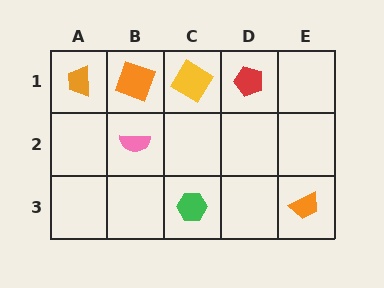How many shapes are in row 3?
2 shapes.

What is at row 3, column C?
A green hexagon.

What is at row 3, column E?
An orange trapezoid.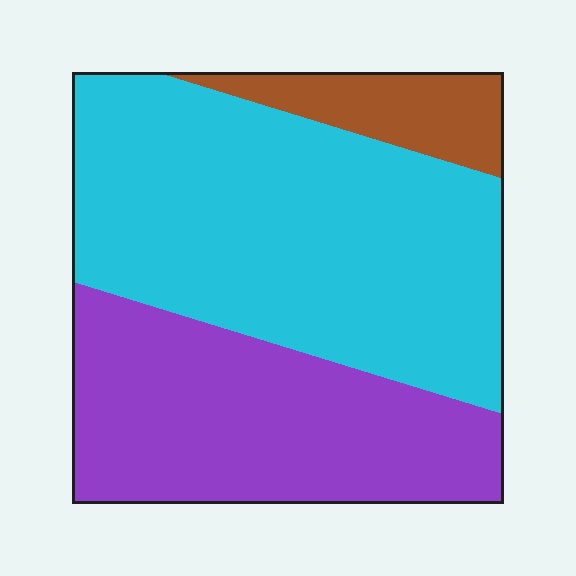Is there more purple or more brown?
Purple.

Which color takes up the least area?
Brown, at roughly 10%.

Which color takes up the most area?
Cyan, at roughly 55%.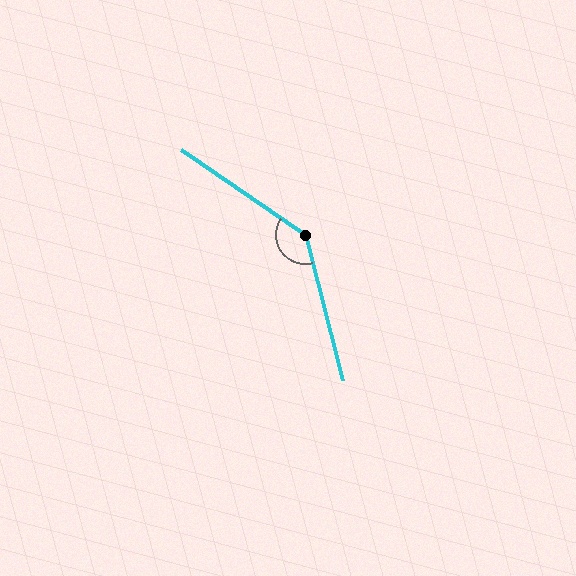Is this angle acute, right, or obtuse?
It is obtuse.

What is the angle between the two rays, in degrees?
Approximately 138 degrees.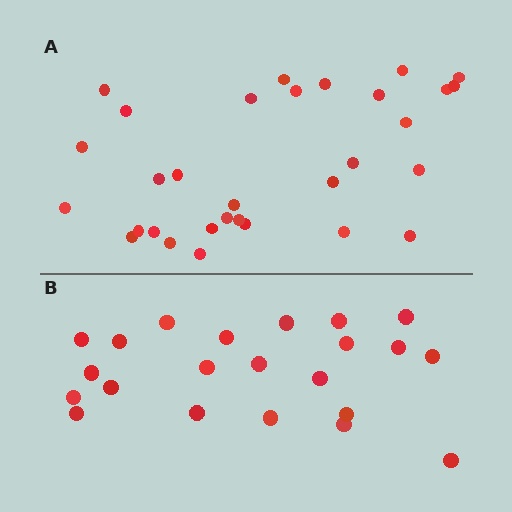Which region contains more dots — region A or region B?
Region A (the top region) has more dots.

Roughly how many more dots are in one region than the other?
Region A has roughly 8 or so more dots than region B.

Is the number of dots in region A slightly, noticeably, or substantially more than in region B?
Region A has noticeably more, but not dramatically so. The ratio is roughly 1.4 to 1.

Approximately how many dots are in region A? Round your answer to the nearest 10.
About 30 dots. (The exact count is 31, which rounds to 30.)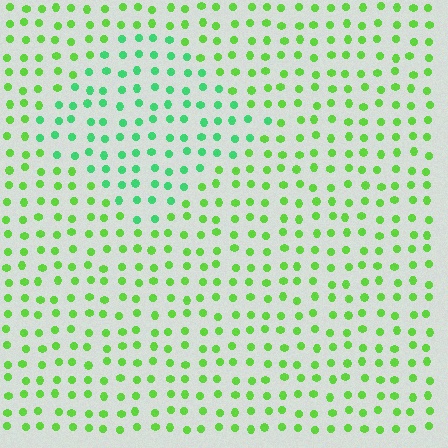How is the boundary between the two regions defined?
The boundary is defined purely by a slight shift in hue (about 34 degrees). Spacing, size, and orientation are identical on both sides.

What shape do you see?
I see a diamond.